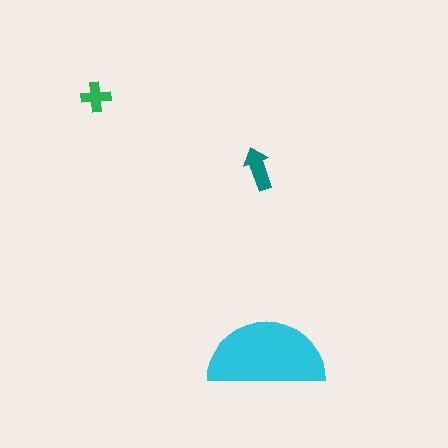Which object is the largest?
The cyan semicircle.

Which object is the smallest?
The green cross.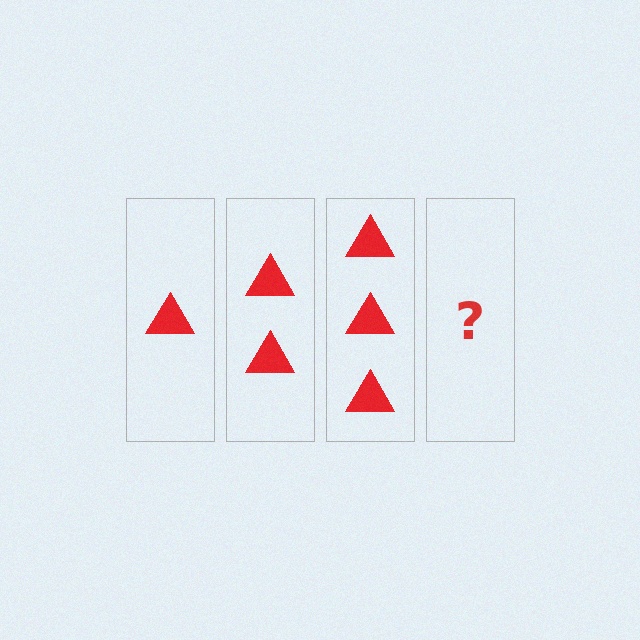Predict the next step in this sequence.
The next step is 4 triangles.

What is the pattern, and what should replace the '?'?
The pattern is that each step adds one more triangle. The '?' should be 4 triangles.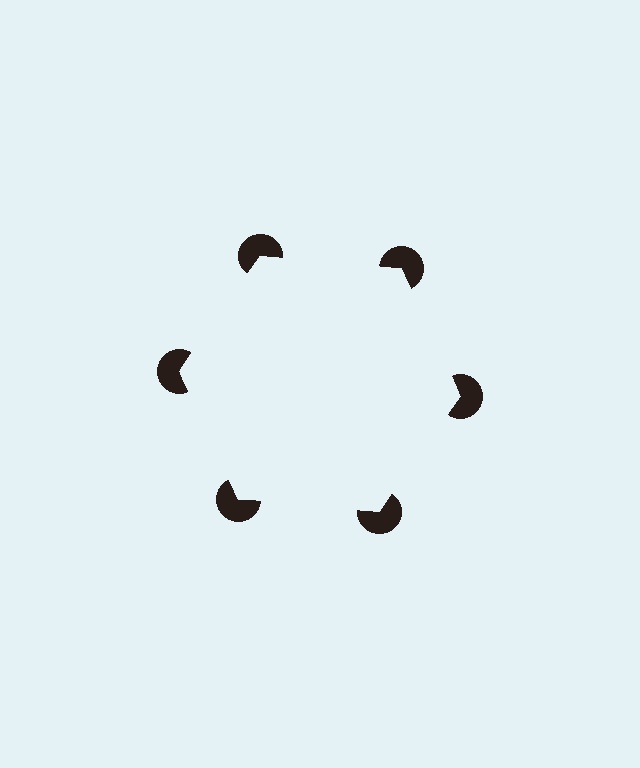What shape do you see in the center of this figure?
An illusory hexagon — its edges are inferred from the aligned wedge cuts in the pac-man discs, not physically drawn.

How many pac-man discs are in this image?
There are 6 — one at each vertex of the illusory hexagon.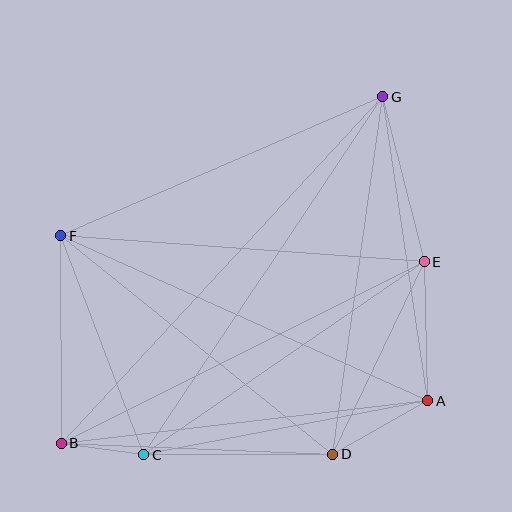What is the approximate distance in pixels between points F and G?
The distance between F and G is approximately 351 pixels.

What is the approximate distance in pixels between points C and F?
The distance between C and F is approximately 234 pixels.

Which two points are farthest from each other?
Points B and G are farthest from each other.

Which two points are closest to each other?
Points B and C are closest to each other.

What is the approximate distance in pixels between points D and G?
The distance between D and G is approximately 361 pixels.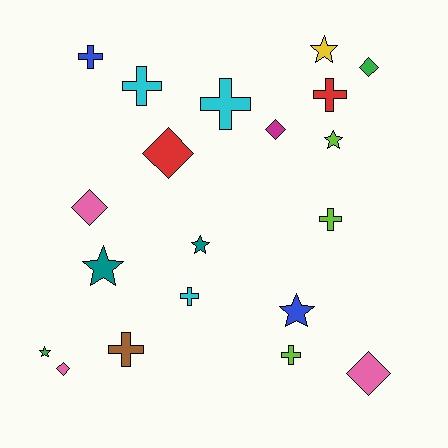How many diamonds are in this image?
There are 6 diamonds.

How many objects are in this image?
There are 20 objects.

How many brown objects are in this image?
There is 1 brown object.